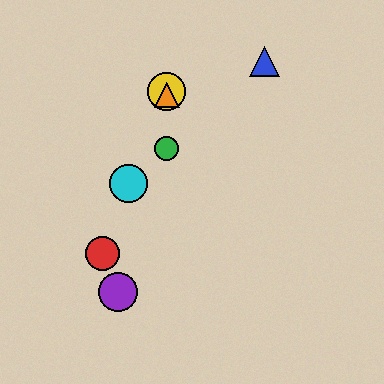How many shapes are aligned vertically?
3 shapes (the green circle, the yellow circle, the orange triangle) are aligned vertically.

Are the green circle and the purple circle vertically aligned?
No, the green circle is at x≈167 and the purple circle is at x≈118.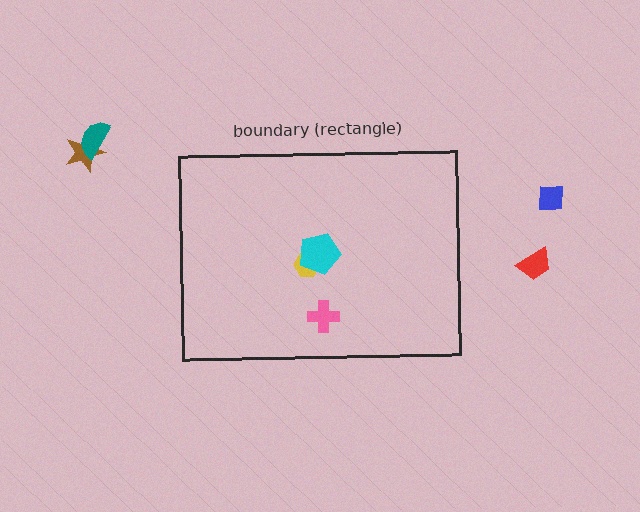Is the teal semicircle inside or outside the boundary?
Outside.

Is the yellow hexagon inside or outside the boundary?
Inside.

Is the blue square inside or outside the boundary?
Outside.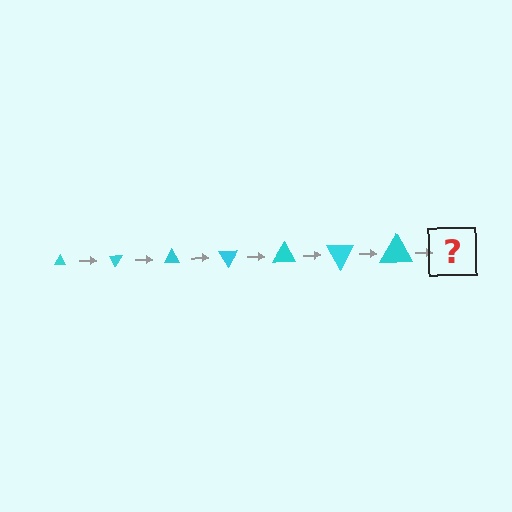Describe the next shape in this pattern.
It should be a triangle, larger than the previous one and rotated 420 degrees from the start.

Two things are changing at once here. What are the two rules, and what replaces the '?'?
The two rules are that the triangle grows larger each step and it rotates 60 degrees each step. The '?' should be a triangle, larger than the previous one and rotated 420 degrees from the start.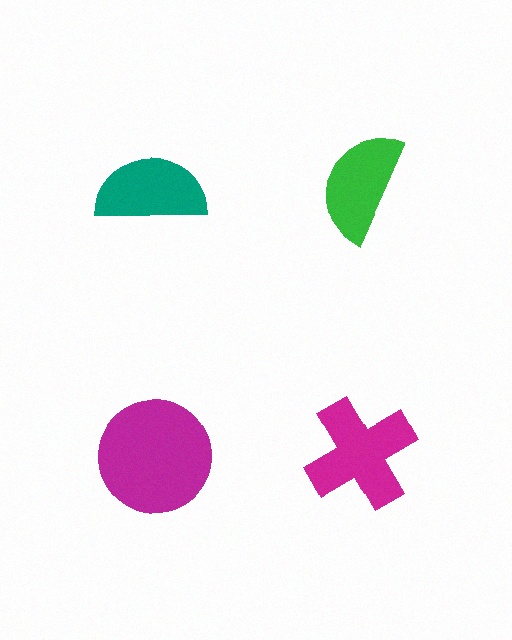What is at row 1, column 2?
A green semicircle.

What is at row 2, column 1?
A magenta circle.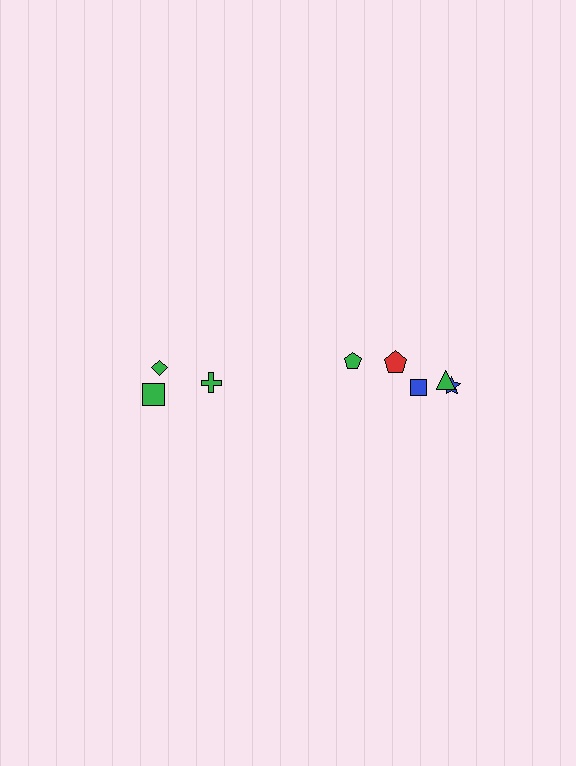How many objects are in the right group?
There are 5 objects.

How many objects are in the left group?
There are 3 objects.